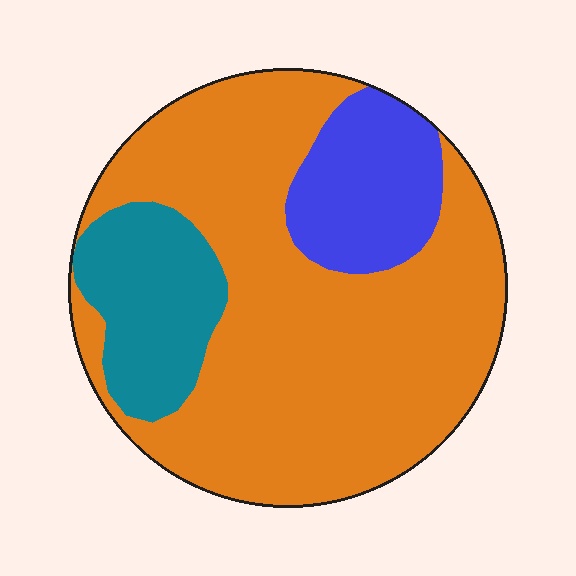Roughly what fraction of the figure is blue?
Blue takes up about one sixth (1/6) of the figure.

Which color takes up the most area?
Orange, at roughly 70%.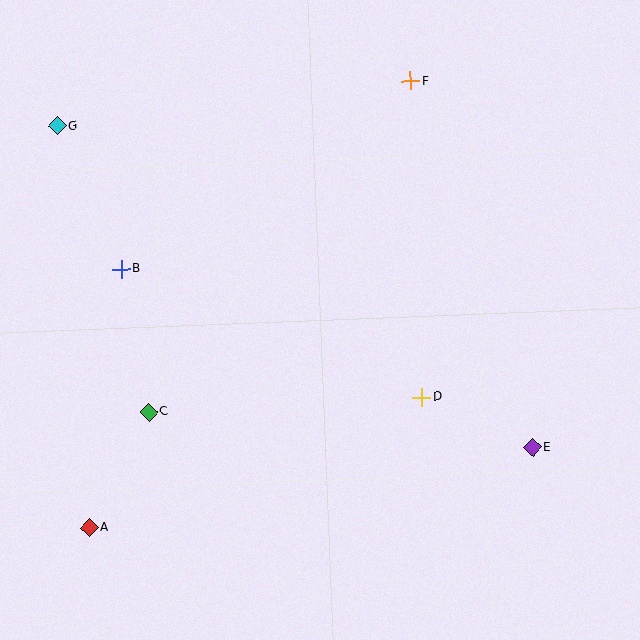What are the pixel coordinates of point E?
Point E is at (532, 447).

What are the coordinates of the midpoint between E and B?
The midpoint between E and B is at (327, 358).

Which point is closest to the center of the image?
Point D at (422, 397) is closest to the center.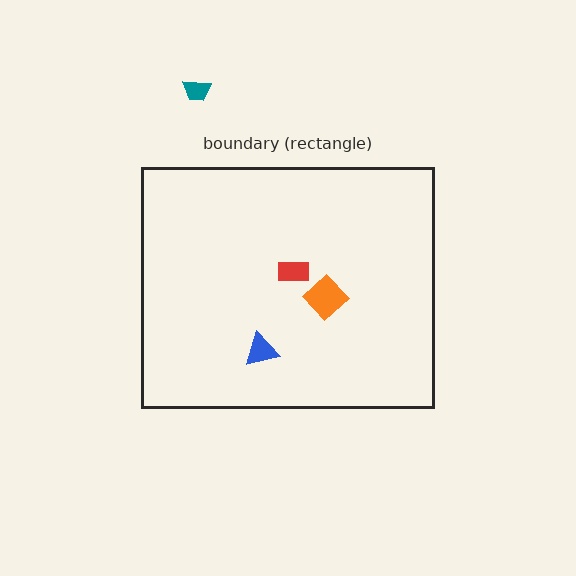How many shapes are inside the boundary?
3 inside, 1 outside.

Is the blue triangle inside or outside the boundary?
Inside.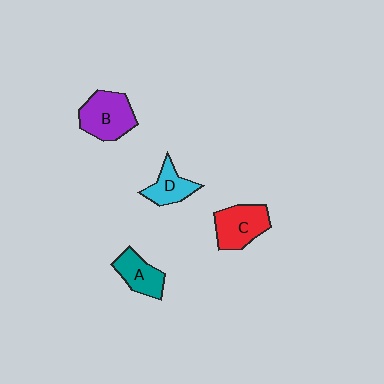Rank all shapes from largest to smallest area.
From largest to smallest: B (purple), C (red), A (teal), D (cyan).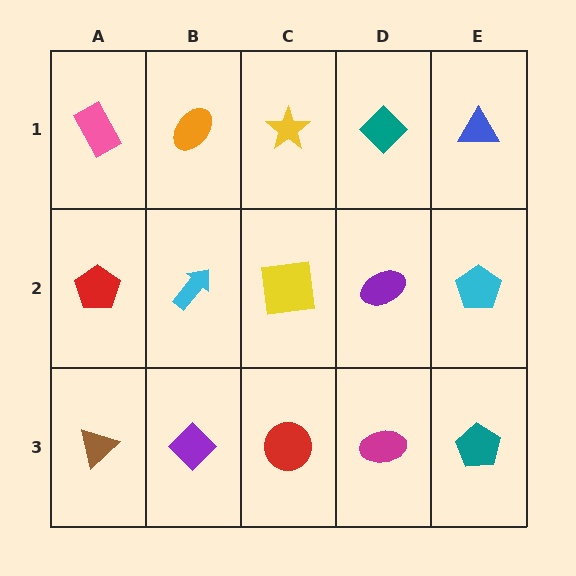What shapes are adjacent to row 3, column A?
A red pentagon (row 2, column A), a purple diamond (row 3, column B).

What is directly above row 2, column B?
An orange ellipse.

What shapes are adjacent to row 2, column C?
A yellow star (row 1, column C), a red circle (row 3, column C), a cyan arrow (row 2, column B), a purple ellipse (row 2, column D).